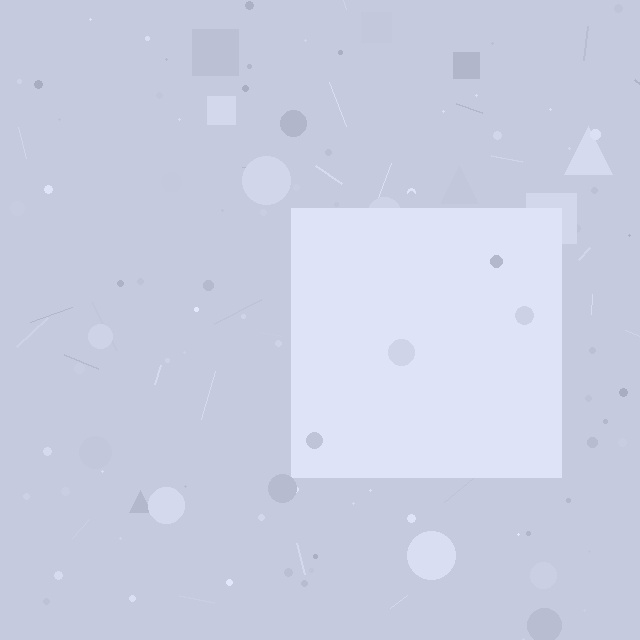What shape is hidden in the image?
A square is hidden in the image.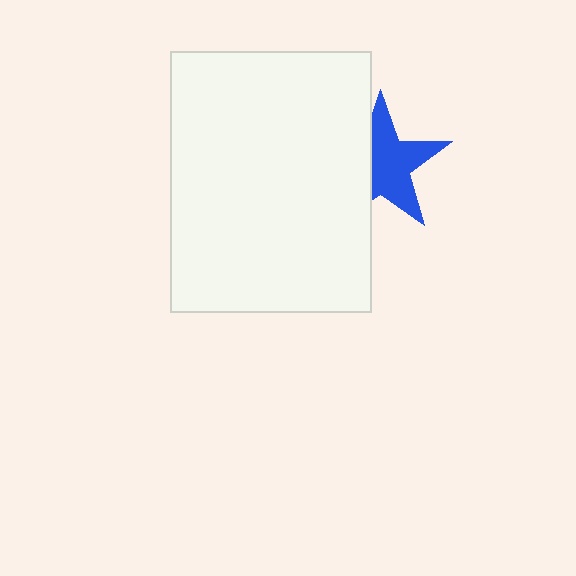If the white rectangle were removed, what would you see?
You would see the complete blue star.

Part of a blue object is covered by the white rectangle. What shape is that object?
It is a star.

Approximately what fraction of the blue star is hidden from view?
Roughly 36% of the blue star is hidden behind the white rectangle.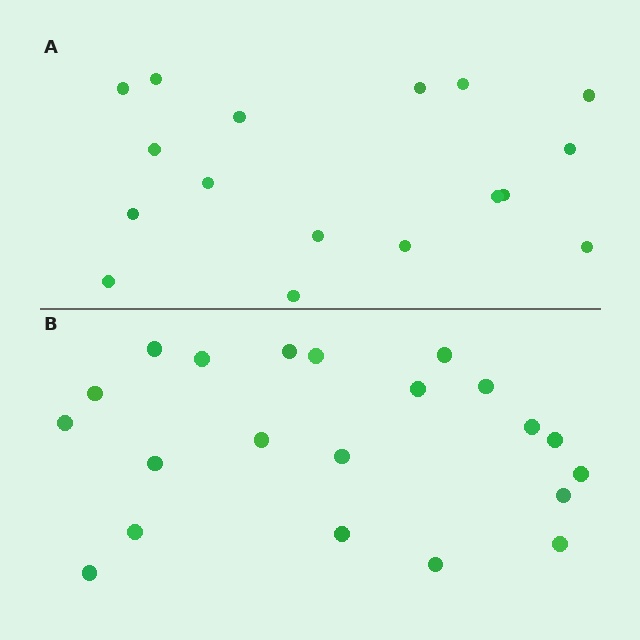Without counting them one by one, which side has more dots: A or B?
Region B (the bottom region) has more dots.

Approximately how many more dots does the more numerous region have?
Region B has about 4 more dots than region A.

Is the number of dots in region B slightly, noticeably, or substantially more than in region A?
Region B has only slightly more — the two regions are fairly close. The ratio is roughly 1.2 to 1.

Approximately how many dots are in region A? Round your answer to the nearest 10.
About 20 dots. (The exact count is 17, which rounds to 20.)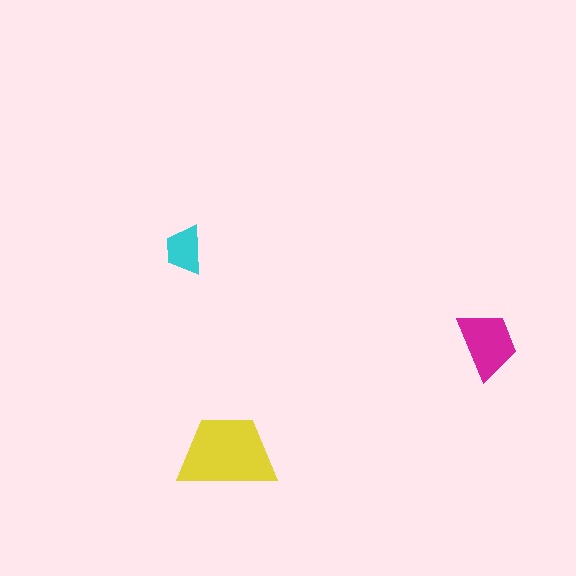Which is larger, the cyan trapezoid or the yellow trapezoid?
The yellow one.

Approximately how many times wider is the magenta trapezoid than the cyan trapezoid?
About 1.5 times wider.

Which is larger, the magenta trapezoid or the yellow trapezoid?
The yellow one.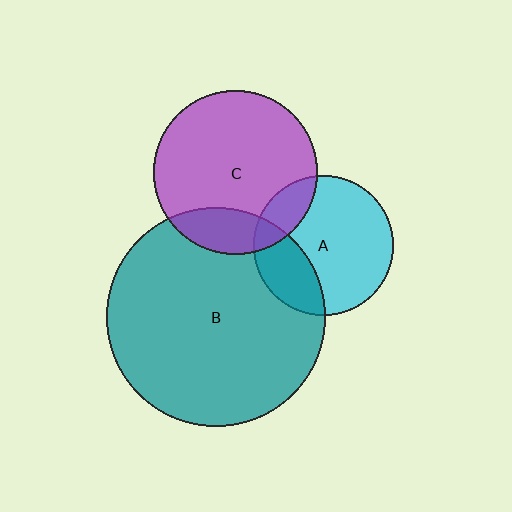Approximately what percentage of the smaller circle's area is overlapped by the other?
Approximately 20%.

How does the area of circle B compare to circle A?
Approximately 2.4 times.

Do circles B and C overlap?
Yes.